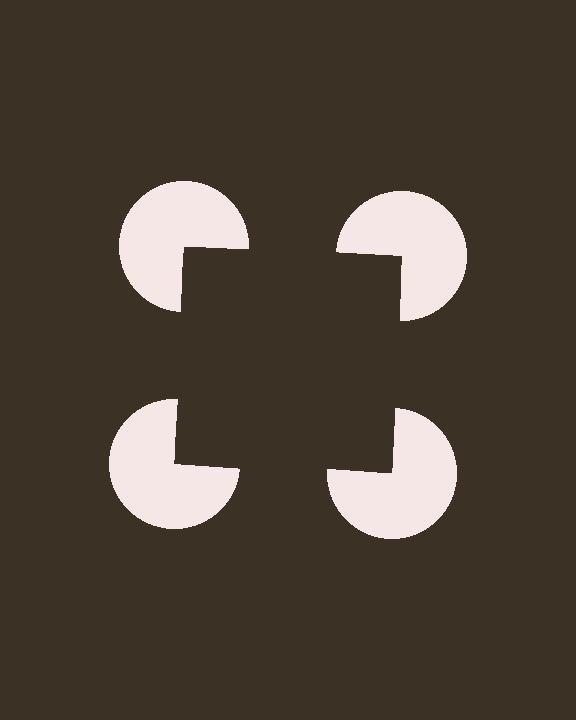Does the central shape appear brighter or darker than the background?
It typically appears slightly darker than the background, even though no actual brightness change is drawn.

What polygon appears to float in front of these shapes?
An illusory square — its edges are inferred from the aligned wedge cuts in the pac-man discs, not physically drawn.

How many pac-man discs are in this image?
There are 4 — one at each vertex of the illusory square.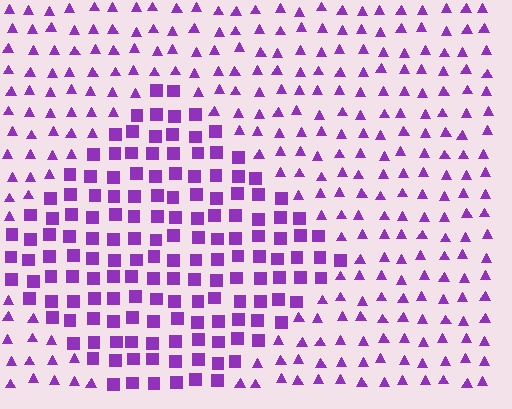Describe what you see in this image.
The image is filled with small purple elements arranged in a uniform grid. A diamond-shaped region contains squares, while the surrounding area contains triangles. The boundary is defined purely by the change in element shape.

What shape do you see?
I see a diamond.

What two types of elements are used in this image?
The image uses squares inside the diamond region and triangles outside it.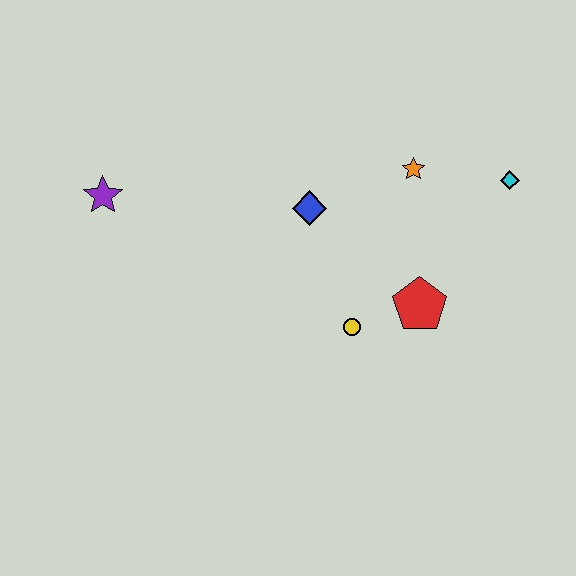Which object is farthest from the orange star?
The purple star is farthest from the orange star.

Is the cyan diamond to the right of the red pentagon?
Yes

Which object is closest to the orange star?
The cyan diamond is closest to the orange star.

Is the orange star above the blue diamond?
Yes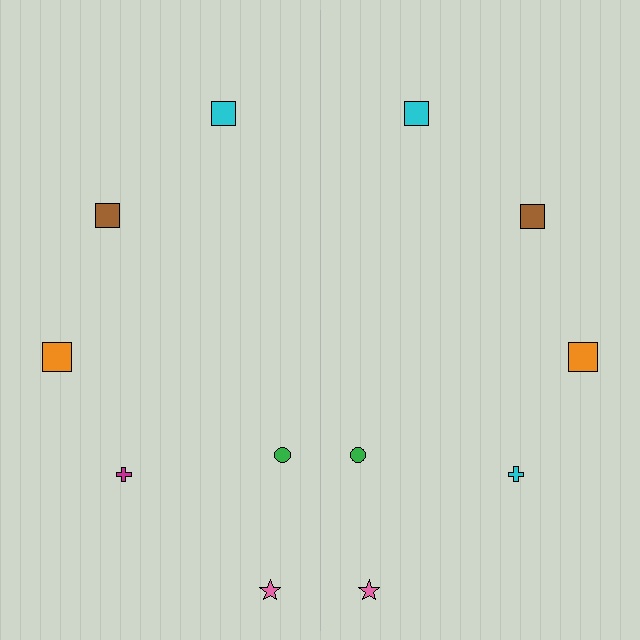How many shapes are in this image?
There are 12 shapes in this image.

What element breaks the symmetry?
The cyan cross on the right side breaks the symmetry — its mirror counterpart is magenta.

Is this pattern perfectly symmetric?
No, the pattern is not perfectly symmetric. The cyan cross on the right side breaks the symmetry — its mirror counterpart is magenta.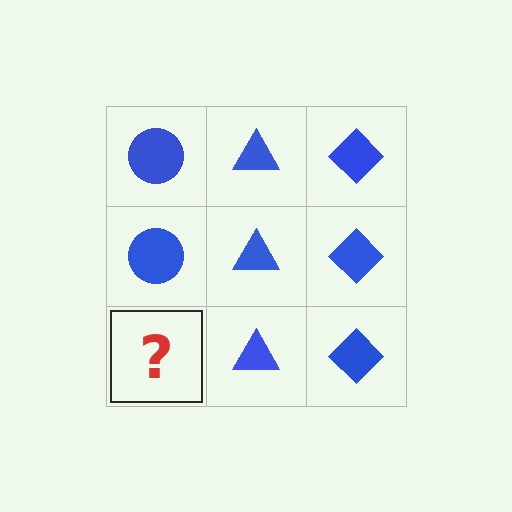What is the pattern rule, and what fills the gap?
The rule is that each column has a consistent shape. The gap should be filled with a blue circle.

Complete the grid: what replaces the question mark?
The question mark should be replaced with a blue circle.